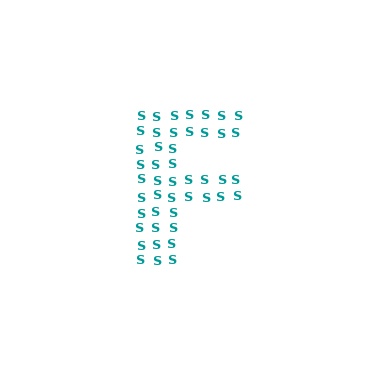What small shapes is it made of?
It is made of small letter S's.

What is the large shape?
The large shape is the letter F.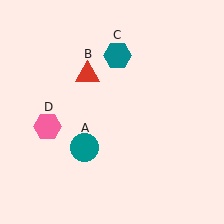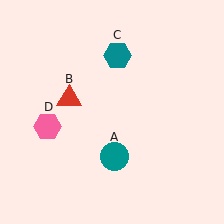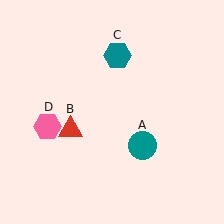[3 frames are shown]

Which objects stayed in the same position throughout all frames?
Teal hexagon (object C) and pink hexagon (object D) remained stationary.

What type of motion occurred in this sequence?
The teal circle (object A), red triangle (object B) rotated counterclockwise around the center of the scene.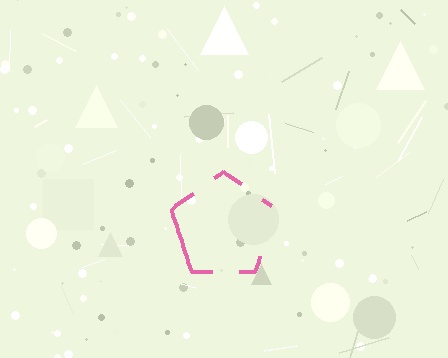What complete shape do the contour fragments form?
The contour fragments form a pentagon.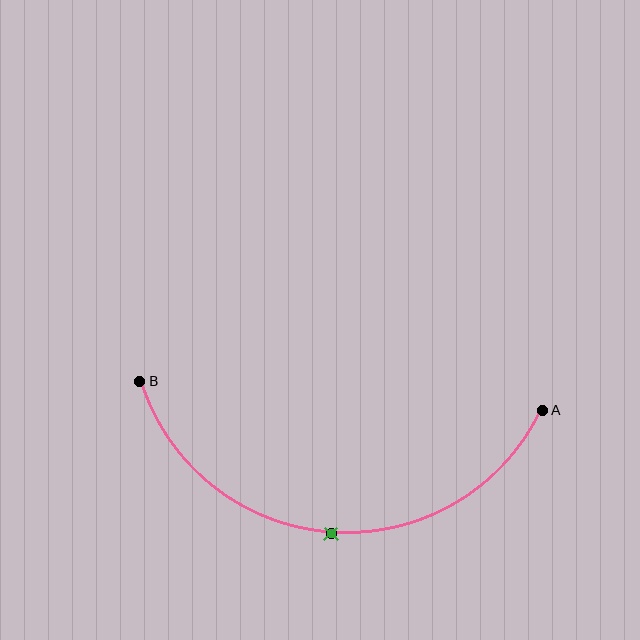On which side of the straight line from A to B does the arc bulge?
The arc bulges below the straight line connecting A and B.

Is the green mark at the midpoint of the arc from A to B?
Yes. The green mark lies on the arc at equal arc-length from both A and B — it is the arc midpoint.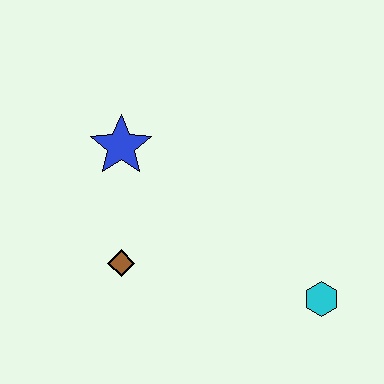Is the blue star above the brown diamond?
Yes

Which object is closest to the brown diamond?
The blue star is closest to the brown diamond.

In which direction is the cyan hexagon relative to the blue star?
The cyan hexagon is to the right of the blue star.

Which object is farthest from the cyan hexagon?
The blue star is farthest from the cyan hexagon.